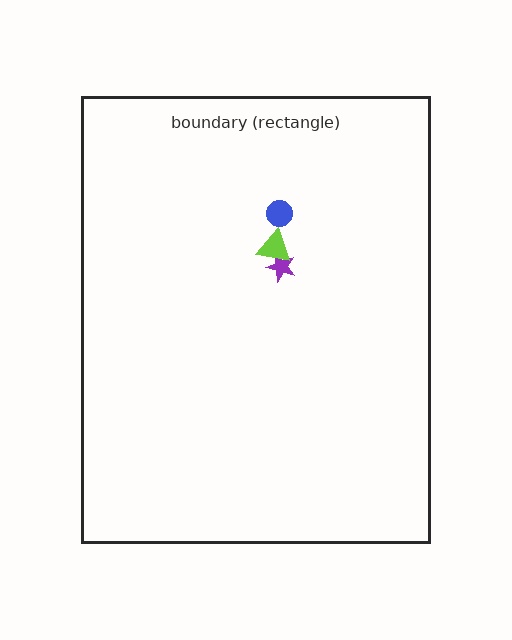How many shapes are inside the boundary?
3 inside, 0 outside.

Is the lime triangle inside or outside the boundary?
Inside.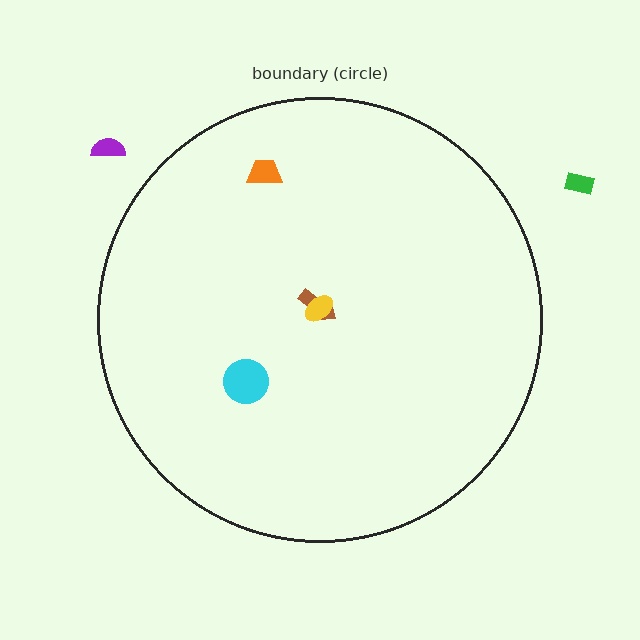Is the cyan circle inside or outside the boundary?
Inside.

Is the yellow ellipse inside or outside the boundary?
Inside.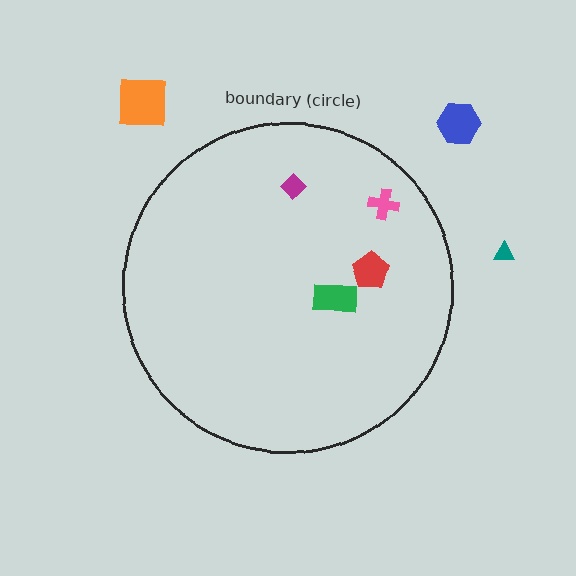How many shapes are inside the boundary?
4 inside, 3 outside.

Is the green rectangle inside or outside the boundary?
Inside.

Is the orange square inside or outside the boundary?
Outside.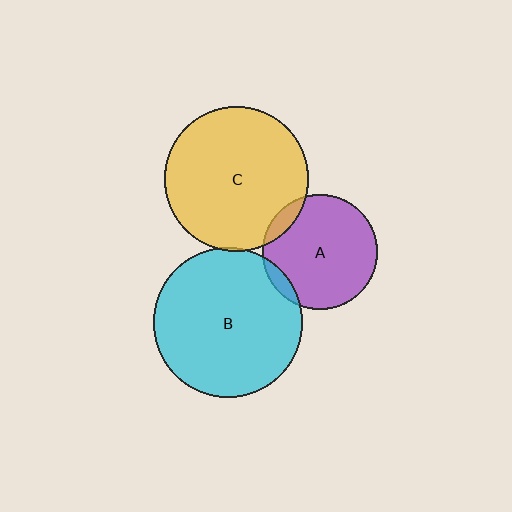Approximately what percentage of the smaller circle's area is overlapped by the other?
Approximately 10%.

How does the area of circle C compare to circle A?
Approximately 1.6 times.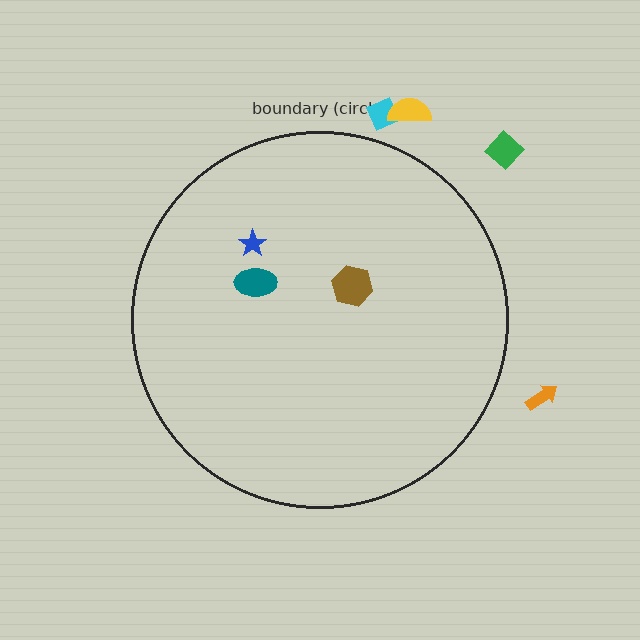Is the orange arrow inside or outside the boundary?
Outside.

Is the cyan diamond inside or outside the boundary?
Outside.